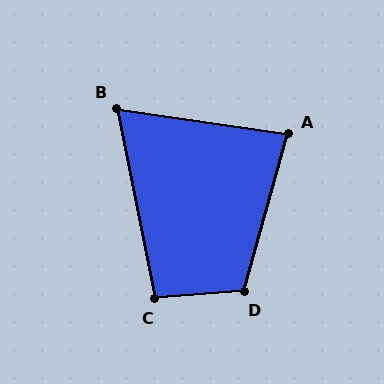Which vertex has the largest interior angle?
D, at approximately 110 degrees.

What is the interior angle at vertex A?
Approximately 83 degrees (acute).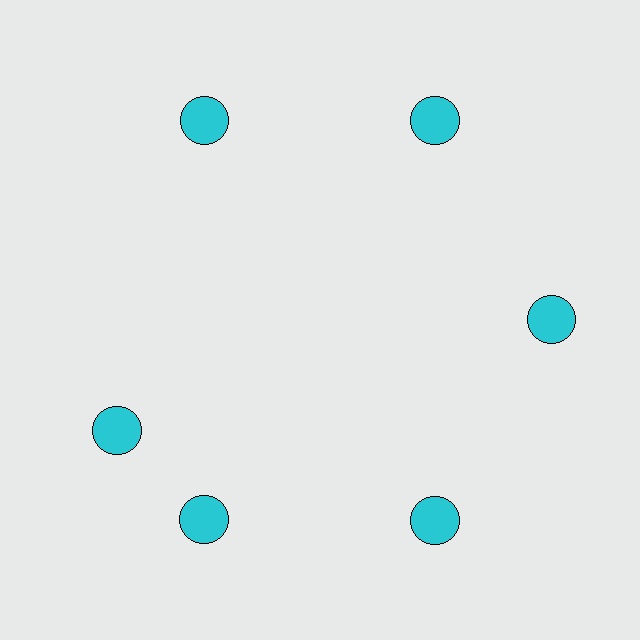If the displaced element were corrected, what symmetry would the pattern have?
It would have 6-fold rotational symmetry — the pattern would map onto itself every 60 degrees.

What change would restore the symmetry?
The symmetry would be restored by rotating it back into even spacing with its neighbors so that all 6 circles sit at equal angles and equal distance from the center.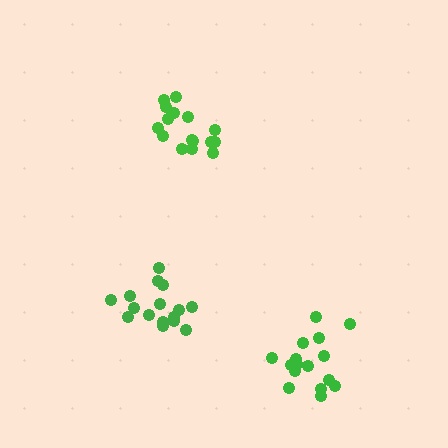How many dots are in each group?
Group 1: 16 dots, Group 2: 16 dots, Group 3: 16 dots (48 total).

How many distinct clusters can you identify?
There are 3 distinct clusters.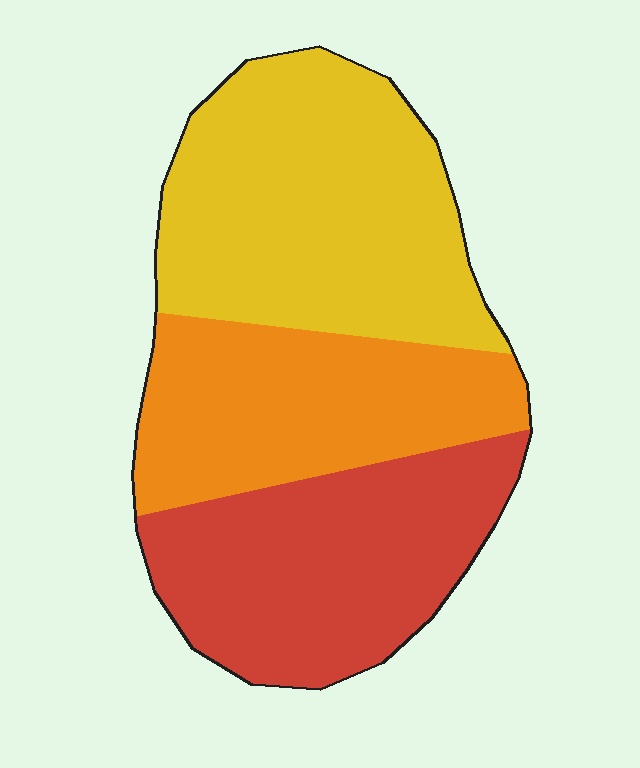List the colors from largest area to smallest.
From largest to smallest: yellow, red, orange.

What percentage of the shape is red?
Red covers around 30% of the shape.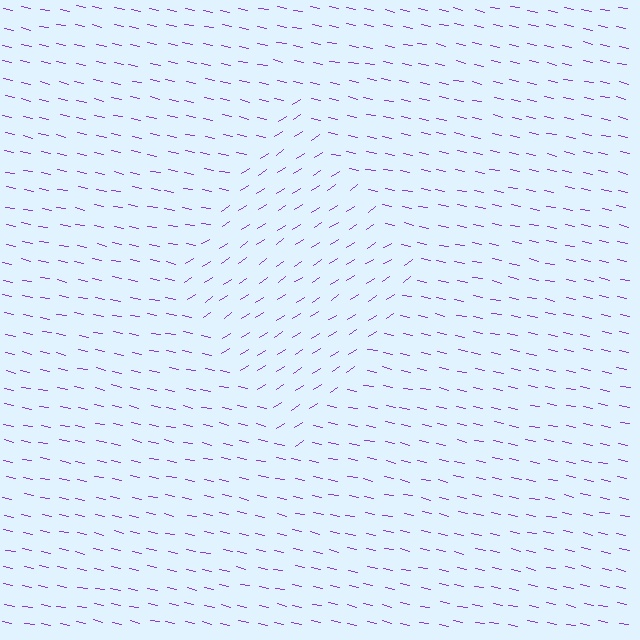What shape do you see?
I see a diamond.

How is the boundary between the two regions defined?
The boundary is defined purely by a change in line orientation (approximately 45 degrees difference). All lines are the same color and thickness.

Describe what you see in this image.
The image is filled with small purple line segments. A diamond region in the image has lines oriented differently from the surrounding lines, creating a visible texture boundary.